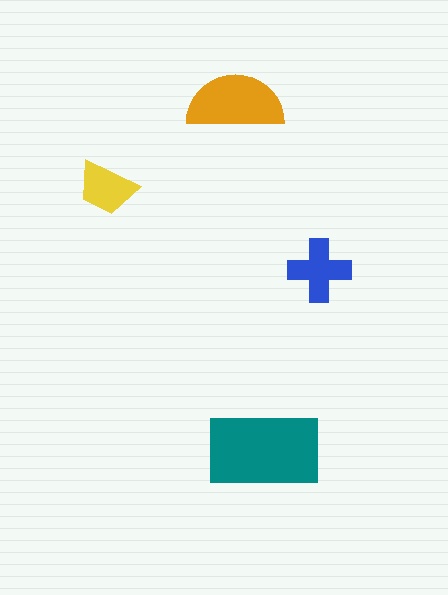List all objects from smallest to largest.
The yellow trapezoid, the blue cross, the orange semicircle, the teal rectangle.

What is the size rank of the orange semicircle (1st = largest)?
2nd.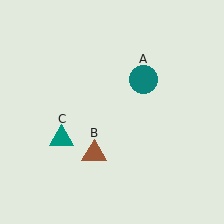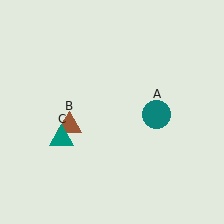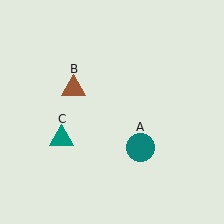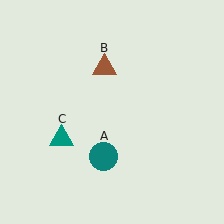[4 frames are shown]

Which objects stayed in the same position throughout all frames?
Teal triangle (object C) remained stationary.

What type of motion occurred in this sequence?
The teal circle (object A), brown triangle (object B) rotated clockwise around the center of the scene.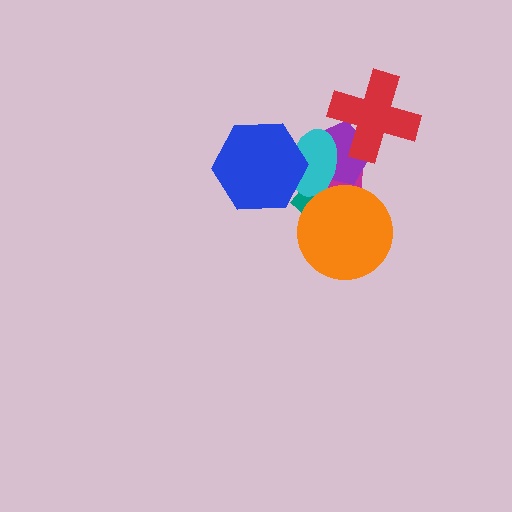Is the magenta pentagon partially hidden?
Yes, it is partially covered by another shape.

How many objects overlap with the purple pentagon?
4 objects overlap with the purple pentagon.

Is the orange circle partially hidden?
No, no other shape covers it.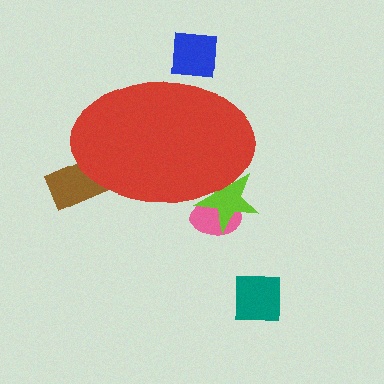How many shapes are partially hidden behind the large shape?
4 shapes are partially hidden.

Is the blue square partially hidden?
Yes, the blue square is partially hidden behind the red ellipse.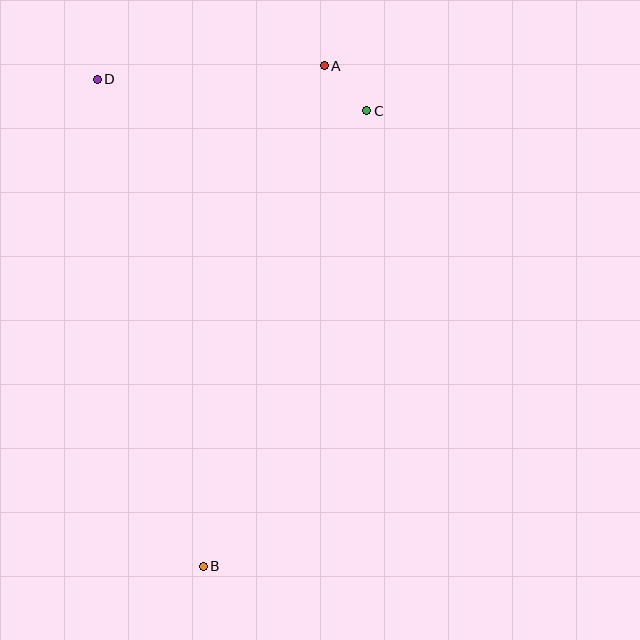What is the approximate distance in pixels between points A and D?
The distance between A and D is approximately 227 pixels.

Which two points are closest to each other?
Points A and C are closest to each other.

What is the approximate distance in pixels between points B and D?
The distance between B and D is approximately 498 pixels.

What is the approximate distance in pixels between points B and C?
The distance between B and C is approximately 484 pixels.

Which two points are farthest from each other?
Points A and B are farthest from each other.